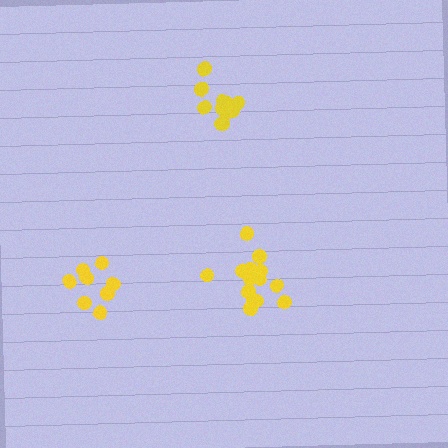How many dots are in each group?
Group 1: 8 dots, Group 2: 14 dots, Group 3: 14 dots (36 total).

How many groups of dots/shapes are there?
There are 3 groups.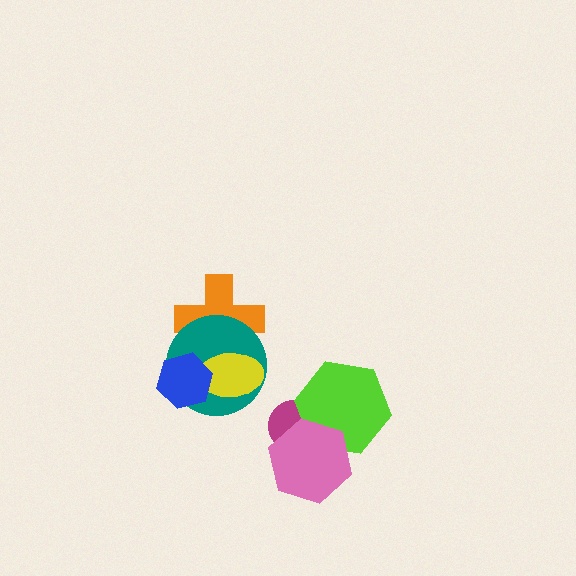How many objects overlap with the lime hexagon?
2 objects overlap with the lime hexagon.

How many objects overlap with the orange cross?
2 objects overlap with the orange cross.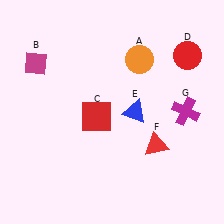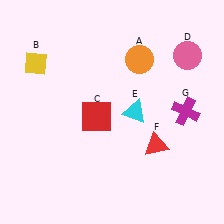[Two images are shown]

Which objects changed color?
B changed from magenta to yellow. D changed from red to pink. E changed from blue to cyan.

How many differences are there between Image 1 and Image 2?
There are 3 differences between the two images.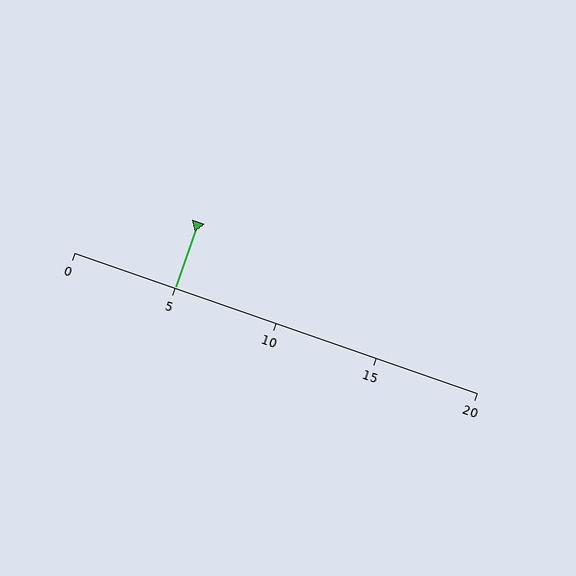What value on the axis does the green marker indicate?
The marker indicates approximately 5.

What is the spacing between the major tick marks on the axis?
The major ticks are spaced 5 apart.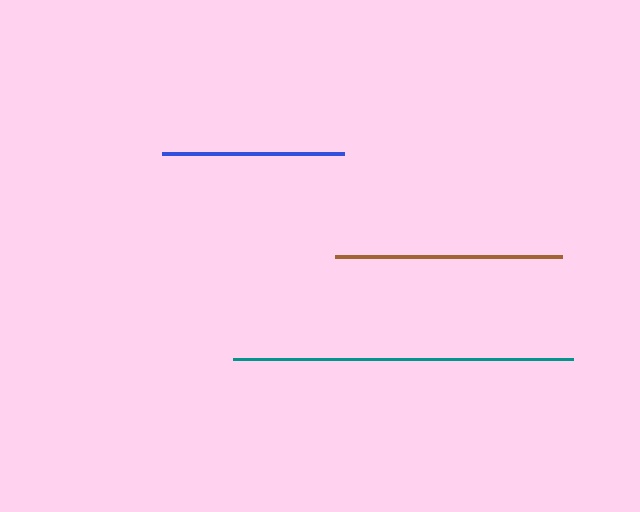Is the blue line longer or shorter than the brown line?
The brown line is longer than the blue line.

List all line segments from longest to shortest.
From longest to shortest: teal, brown, blue.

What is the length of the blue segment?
The blue segment is approximately 182 pixels long.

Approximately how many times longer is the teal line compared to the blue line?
The teal line is approximately 1.9 times the length of the blue line.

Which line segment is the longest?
The teal line is the longest at approximately 340 pixels.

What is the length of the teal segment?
The teal segment is approximately 340 pixels long.